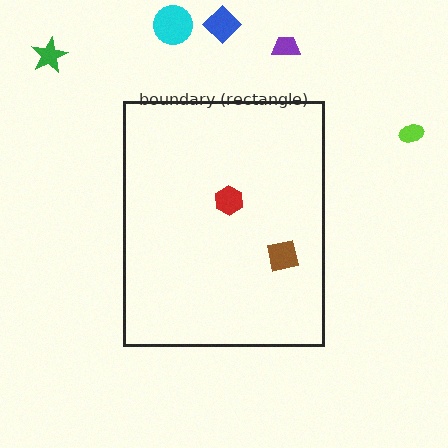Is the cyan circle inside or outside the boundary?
Outside.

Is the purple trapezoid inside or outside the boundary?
Outside.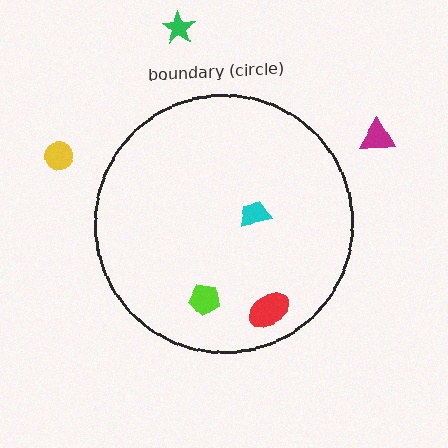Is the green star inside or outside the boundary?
Outside.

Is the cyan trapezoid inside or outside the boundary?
Inside.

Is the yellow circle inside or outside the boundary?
Outside.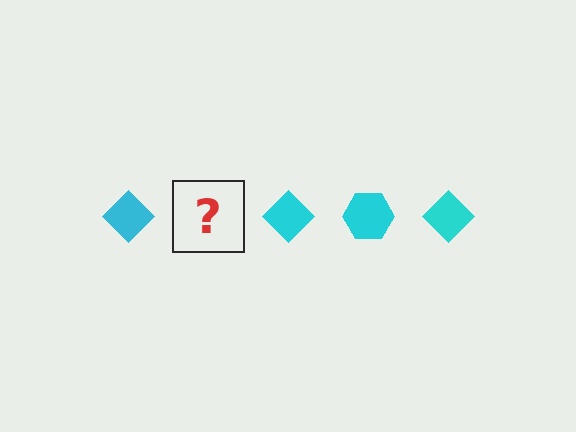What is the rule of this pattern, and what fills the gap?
The rule is that the pattern cycles through diamond, hexagon shapes in cyan. The gap should be filled with a cyan hexagon.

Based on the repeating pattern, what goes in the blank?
The blank should be a cyan hexagon.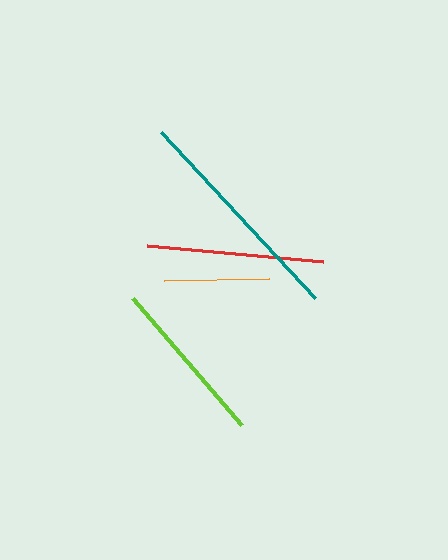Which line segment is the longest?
The teal line is the longest at approximately 227 pixels.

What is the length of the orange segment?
The orange segment is approximately 105 pixels long.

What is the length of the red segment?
The red segment is approximately 177 pixels long.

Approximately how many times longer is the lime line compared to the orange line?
The lime line is approximately 1.6 times the length of the orange line.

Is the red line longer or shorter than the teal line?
The teal line is longer than the red line.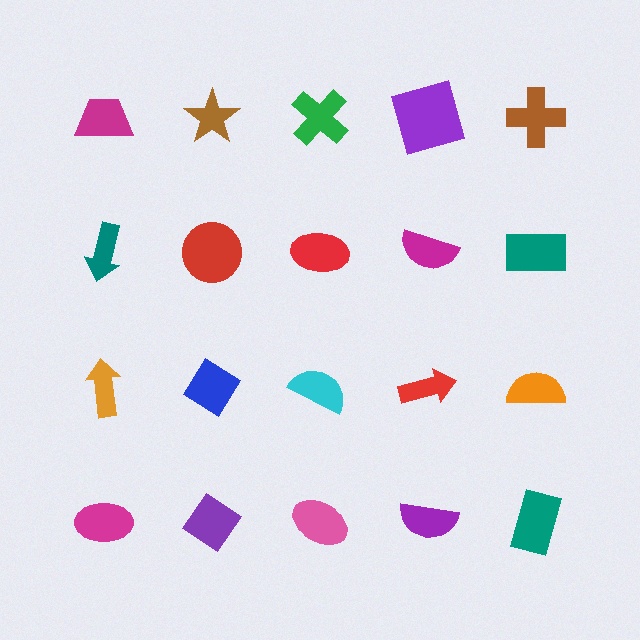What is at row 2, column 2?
A red circle.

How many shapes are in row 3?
5 shapes.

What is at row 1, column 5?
A brown cross.